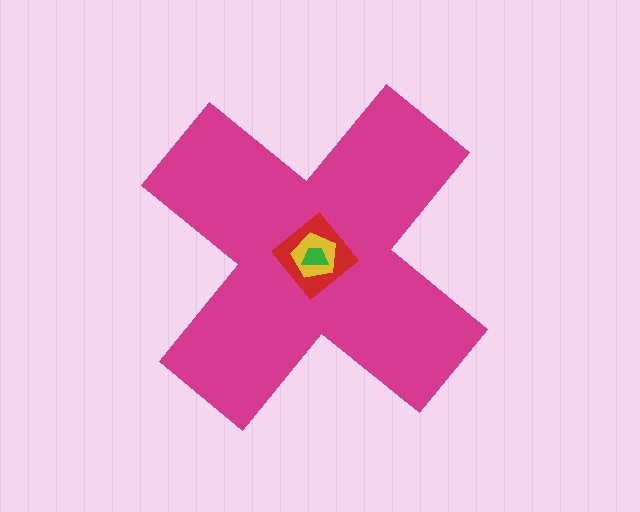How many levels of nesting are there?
4.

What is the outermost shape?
The magenta cross.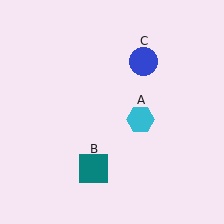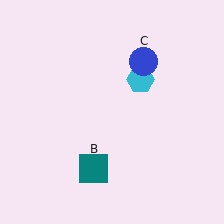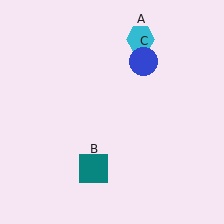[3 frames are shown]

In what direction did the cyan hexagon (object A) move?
The cyan hexagon (object A) moved up.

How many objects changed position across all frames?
1 object changed position: cyan hexagon (object A).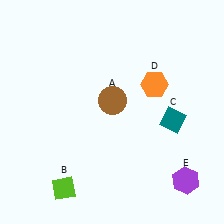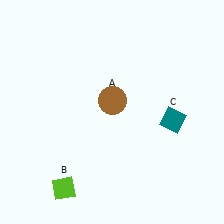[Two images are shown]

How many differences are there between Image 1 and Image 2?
There are 2 differences between the two images.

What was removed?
The purple hexagon (E), the orange hexagon (D) were removed in Image 2.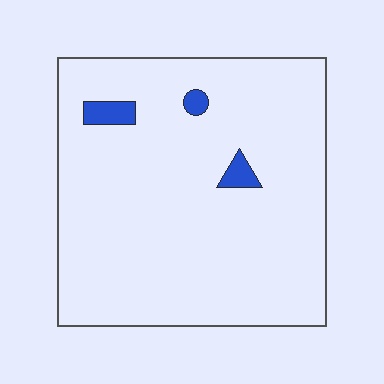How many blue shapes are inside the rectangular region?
3.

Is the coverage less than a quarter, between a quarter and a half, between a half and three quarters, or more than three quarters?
Less than a quarter.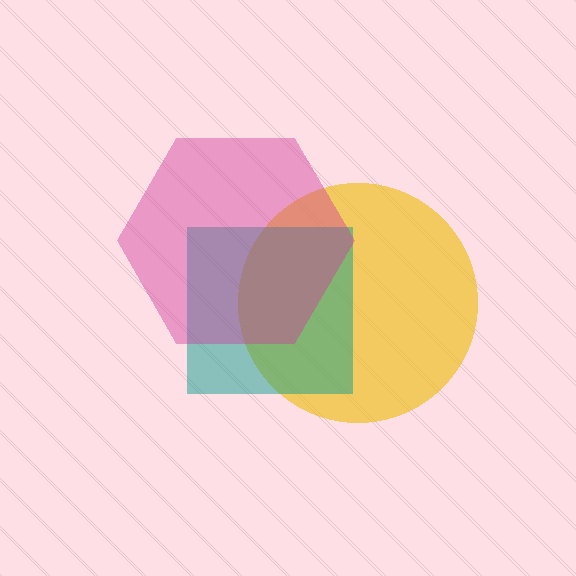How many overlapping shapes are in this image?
There are 3 overlapping shapes in the image.